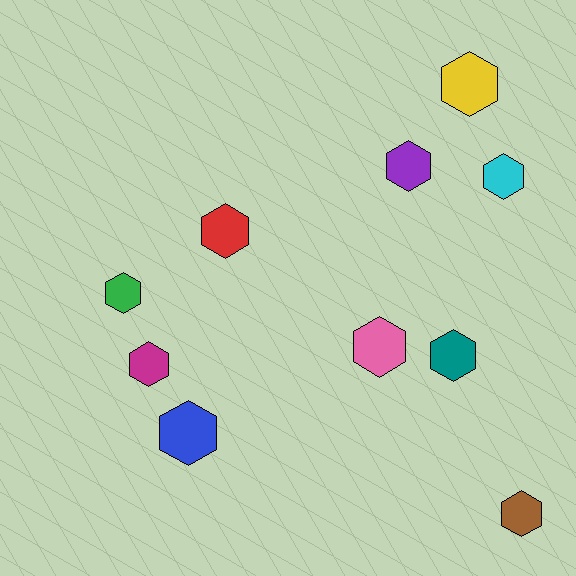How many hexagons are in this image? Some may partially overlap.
There are 10 hexagons.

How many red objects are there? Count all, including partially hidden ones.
There is 1 red object.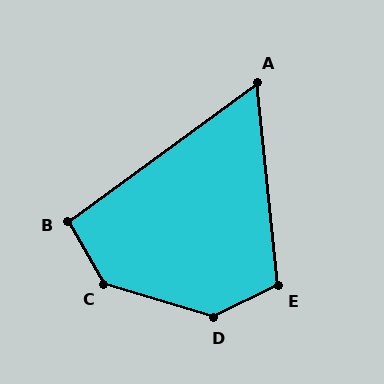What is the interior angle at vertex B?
Approximately 96 degrees (obtuse).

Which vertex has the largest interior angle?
C, at approximately 137 degrees.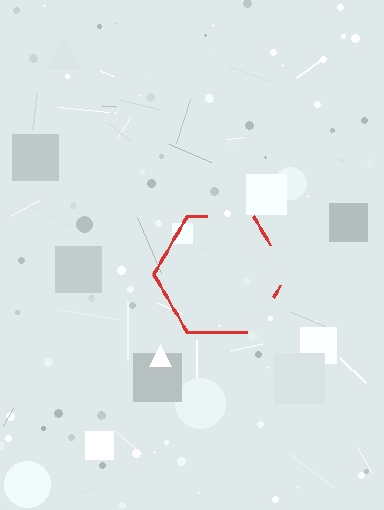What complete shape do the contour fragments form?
The contour fragments form a hexagon.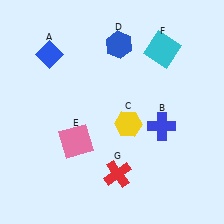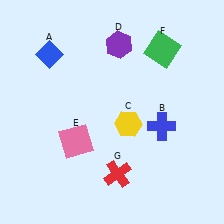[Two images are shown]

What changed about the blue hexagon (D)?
In Image 1, D is blue. In Image 2, it changed to purple.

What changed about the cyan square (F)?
In Image 1, F is cyan. In Image 2, it changed to green.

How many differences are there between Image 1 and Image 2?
There are 2 differences between the two images.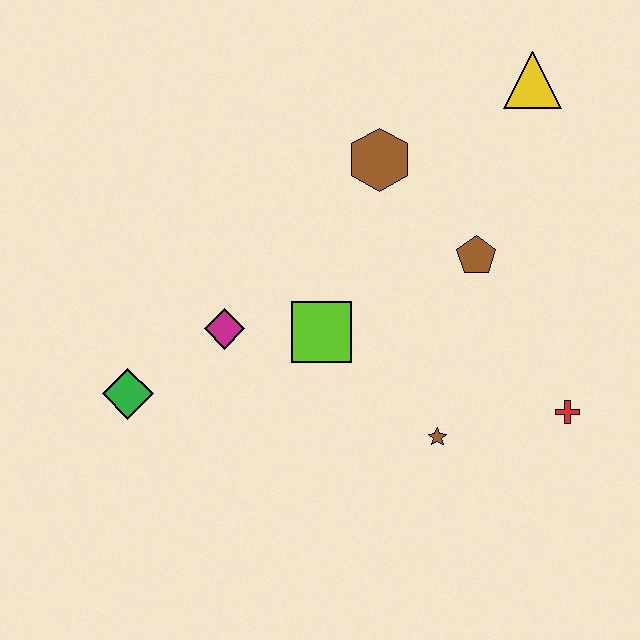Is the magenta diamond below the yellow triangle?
Yes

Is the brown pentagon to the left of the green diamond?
No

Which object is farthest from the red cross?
The green diamond is farthest from the red cross.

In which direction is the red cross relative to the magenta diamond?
The red cross is to the right of the magenta diamond.